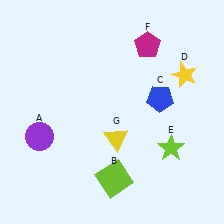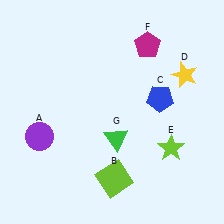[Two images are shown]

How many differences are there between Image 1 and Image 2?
There is 1 difference between the two images.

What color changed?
The triangle (G) changed from yellow in Image 1 to green in Image 2.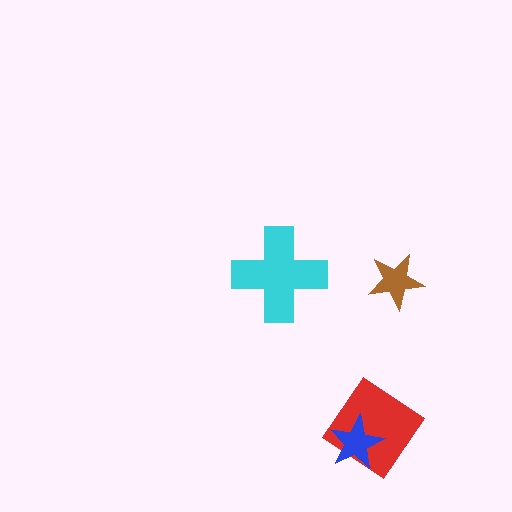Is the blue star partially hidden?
No, no other shape covers it.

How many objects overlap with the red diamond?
1 object overlaps with the red diamond.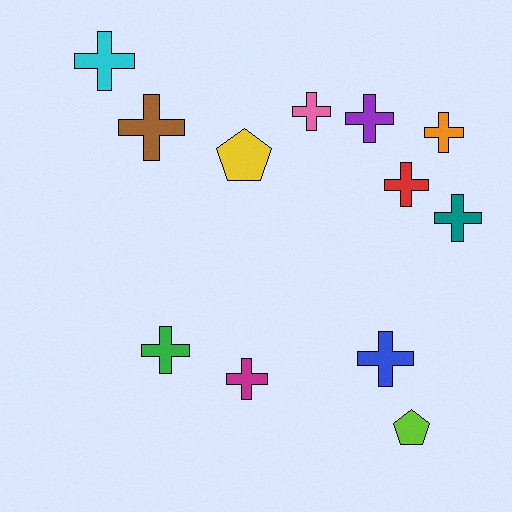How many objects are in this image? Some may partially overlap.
There are 12 objects.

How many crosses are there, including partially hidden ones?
There are 10 crosses.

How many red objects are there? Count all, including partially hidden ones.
There is 1 red object.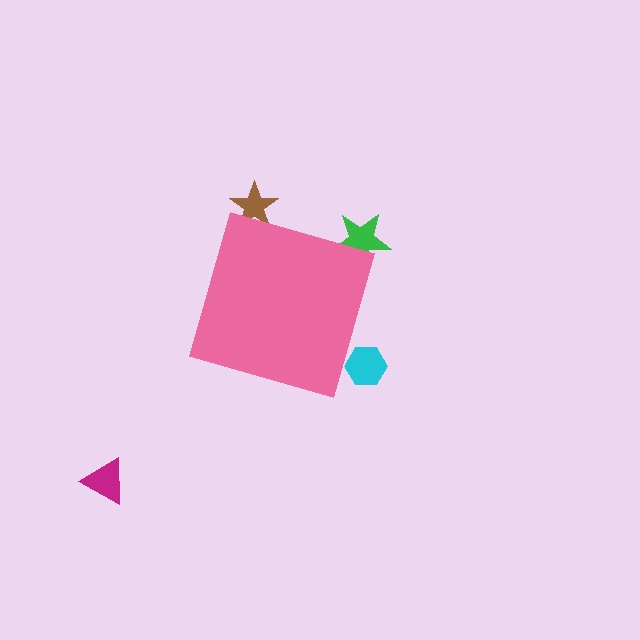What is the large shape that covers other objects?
A pink diamond.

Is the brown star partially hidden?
Yes, the brown star is partially hidden behind the pink diamond.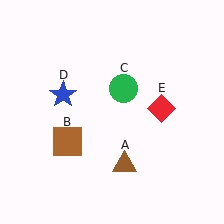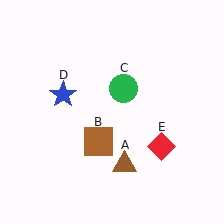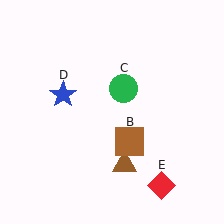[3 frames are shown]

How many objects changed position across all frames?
2 objects changed position: brown square (object B), red diamond (object E).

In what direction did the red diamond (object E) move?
The red diamond (object E) moved down.